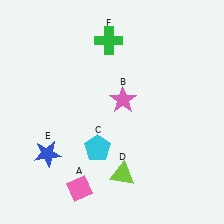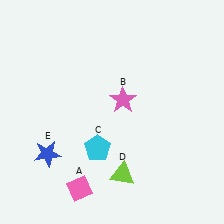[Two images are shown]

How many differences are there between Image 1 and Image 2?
There is 1 difference between the two images.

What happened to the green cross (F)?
The green cross (F) was removed in Image 2. It was in the top-left area of Image 1.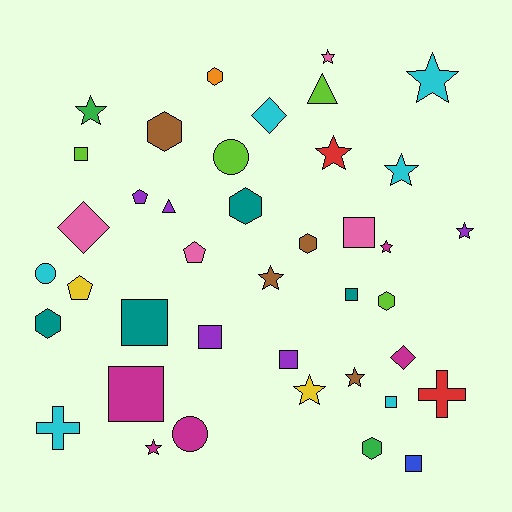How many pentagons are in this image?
There are 3 pentagons.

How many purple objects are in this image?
There are 5 purple objects.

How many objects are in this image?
There are 40 objects.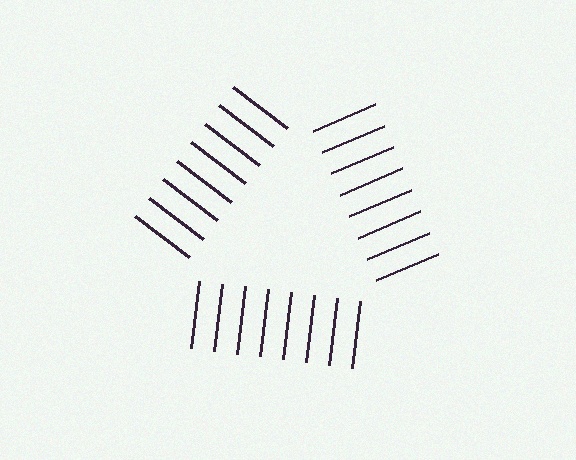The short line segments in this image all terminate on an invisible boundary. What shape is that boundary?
An illusory triangle — the line segments terminate on its edges but no continuous stroke is drawn.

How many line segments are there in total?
24 — 8 along each of the 3 edges.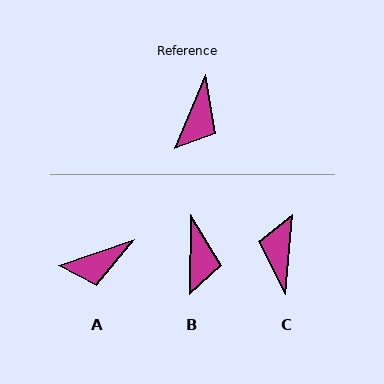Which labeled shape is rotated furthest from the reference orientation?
C, about 162 degrees away.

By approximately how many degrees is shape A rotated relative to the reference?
Approximately 48 degrees clockwise.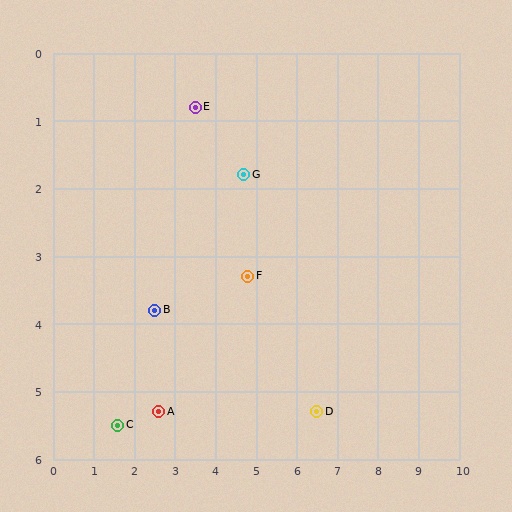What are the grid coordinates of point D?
Point D is at approximately (6.5, 5.3).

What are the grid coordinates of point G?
Point G is at approximately (4.7, 1.8).